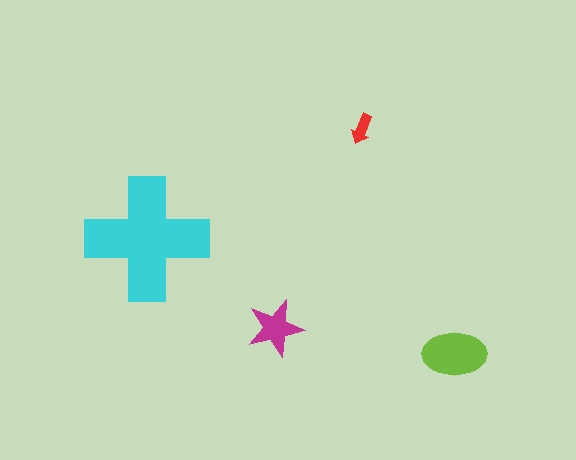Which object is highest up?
The red arrow is topmost.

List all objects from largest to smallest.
The cyan cross, the lime ellipse, the magenta star, the red arrow.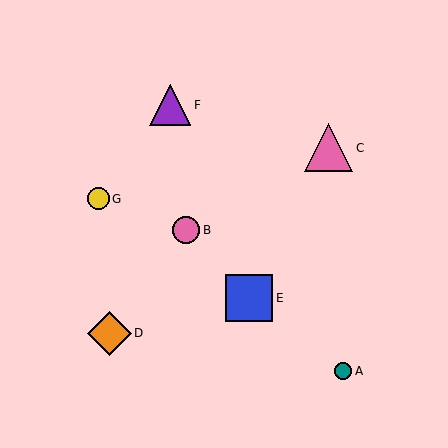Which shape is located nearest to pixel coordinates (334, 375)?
The teal circle (labeled A) at (343, 371) is nearest to that location.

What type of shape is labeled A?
Shape A is a teal circle.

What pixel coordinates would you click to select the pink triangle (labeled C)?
Click at (329, 148) to select the pink triangle C.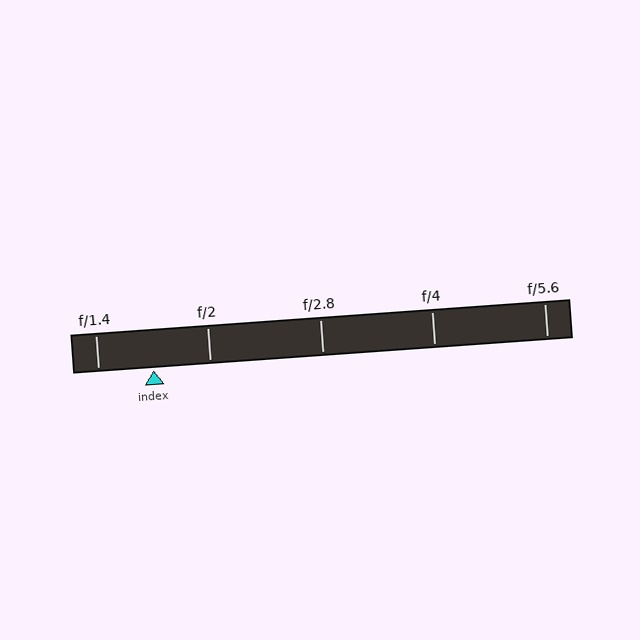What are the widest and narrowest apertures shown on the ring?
The widest aperture shown is f/1.4 and the narrowest is f/5.6.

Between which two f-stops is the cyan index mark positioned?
The index mark is between f/1.4 and f/2.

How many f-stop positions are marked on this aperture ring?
There are 5 f-stop positions marked.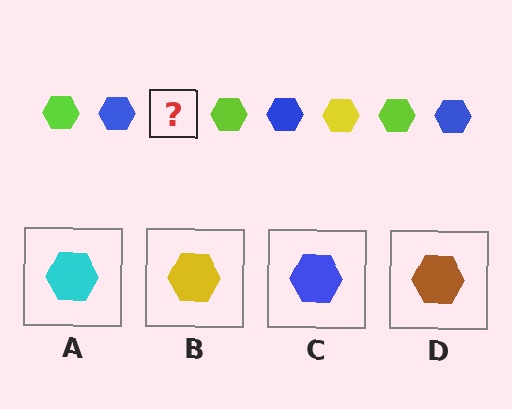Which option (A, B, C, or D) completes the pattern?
B.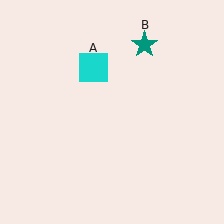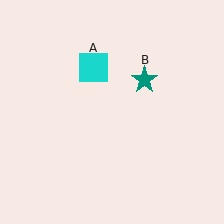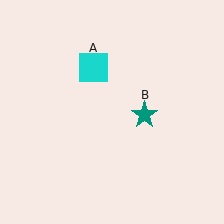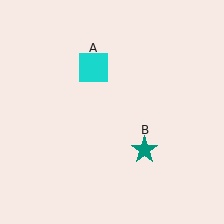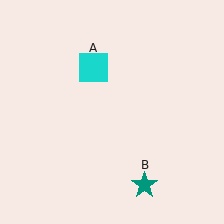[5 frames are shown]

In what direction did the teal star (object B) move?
The teal star (object B) moved down.